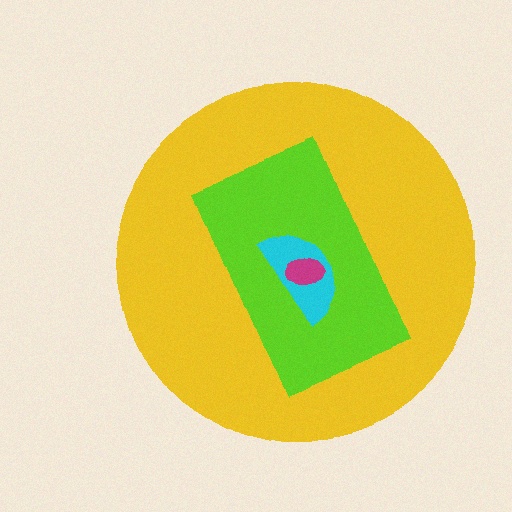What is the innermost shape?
The magenta ellipse.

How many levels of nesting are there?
4.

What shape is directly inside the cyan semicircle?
The magenta ellipse.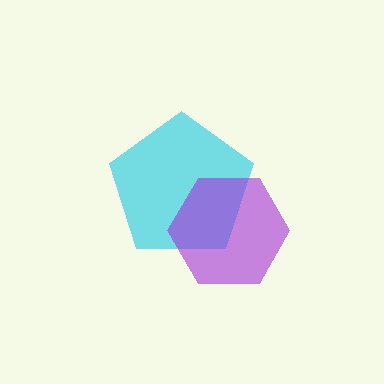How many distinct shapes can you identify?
There are 2 distinct shapes: a cyan pentagon, a purple hexagon.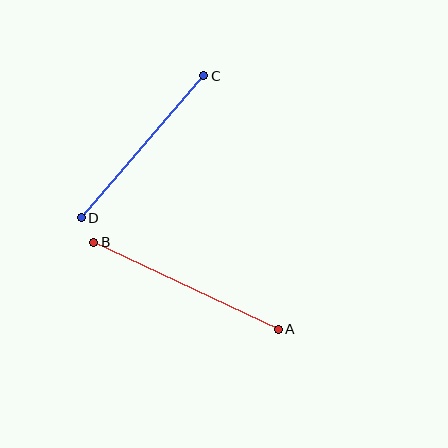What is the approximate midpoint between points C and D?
The midpoint is at approximately (143, 147) pixels.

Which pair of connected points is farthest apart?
Points A and B are farthest apart.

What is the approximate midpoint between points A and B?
The midpoint is at approximately (186, 286) pixels.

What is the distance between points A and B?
The distance is approximately 204 pixels.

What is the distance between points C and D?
The distance is approximately 188 pixels.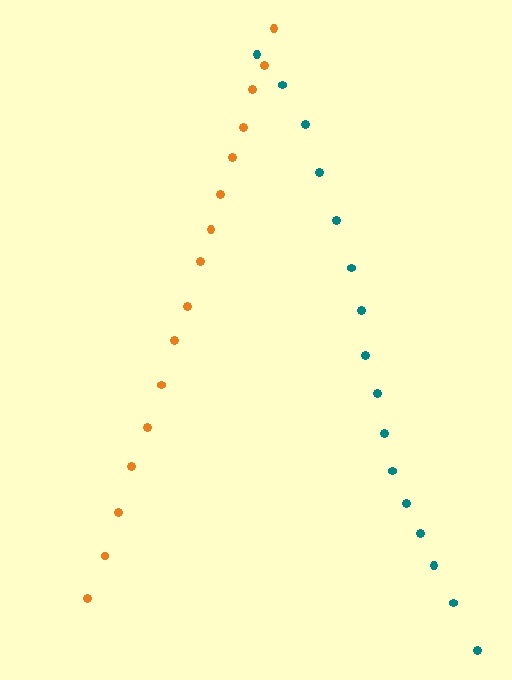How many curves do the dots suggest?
There are 2 distinct paths.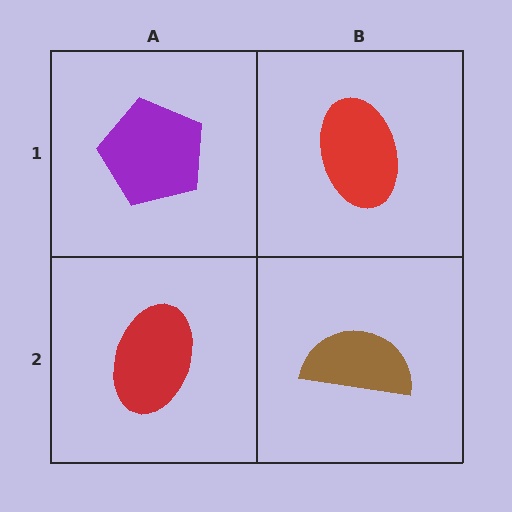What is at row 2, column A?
A red ellipse.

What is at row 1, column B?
A red ellipse.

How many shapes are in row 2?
2 shapes.